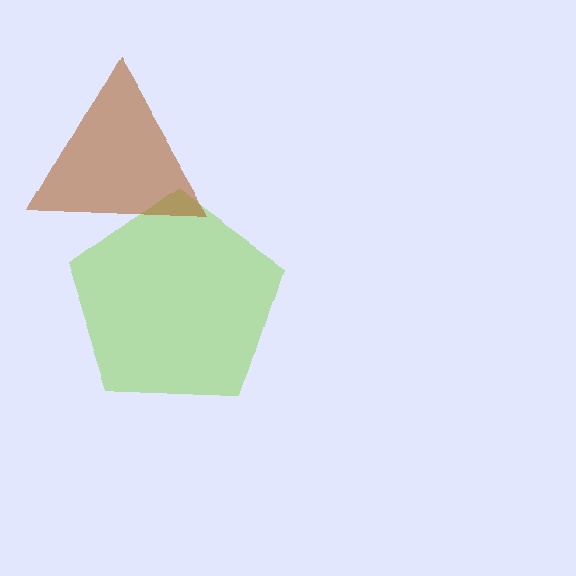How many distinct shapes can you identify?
There are 2 distinct shapes: a lime pentagon, a brown triangle.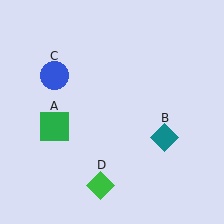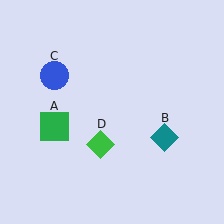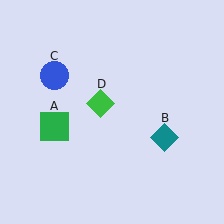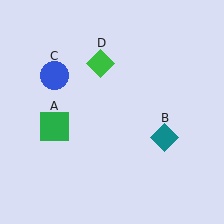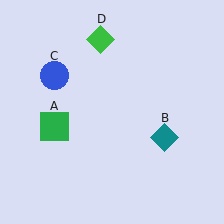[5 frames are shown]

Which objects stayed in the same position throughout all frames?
Green square (object A) and teal diamond (object B) and blue circle (object C) remained stationary.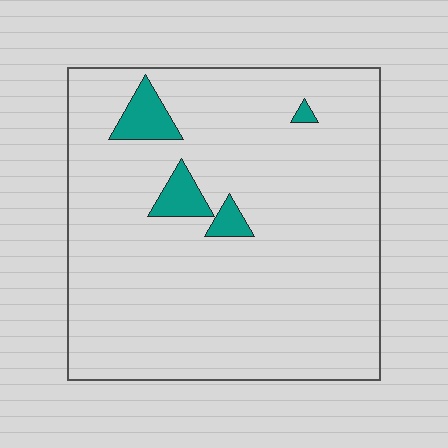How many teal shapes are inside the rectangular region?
4.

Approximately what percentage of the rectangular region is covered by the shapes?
Approximately 5%.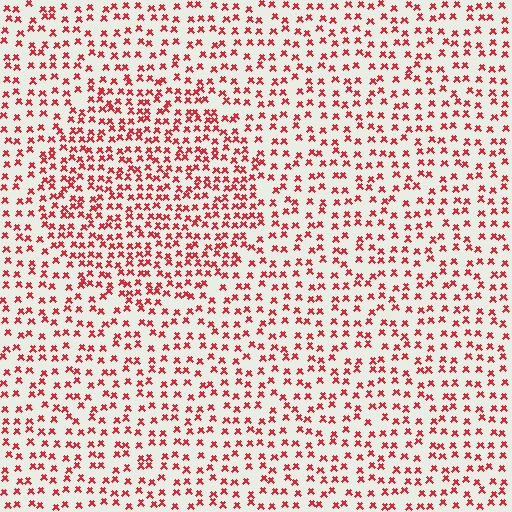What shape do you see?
I see a circle.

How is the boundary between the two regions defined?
The boundary is defined by a change in element density (approximately 1.6x ratio). All elements are the same color, size, and shape.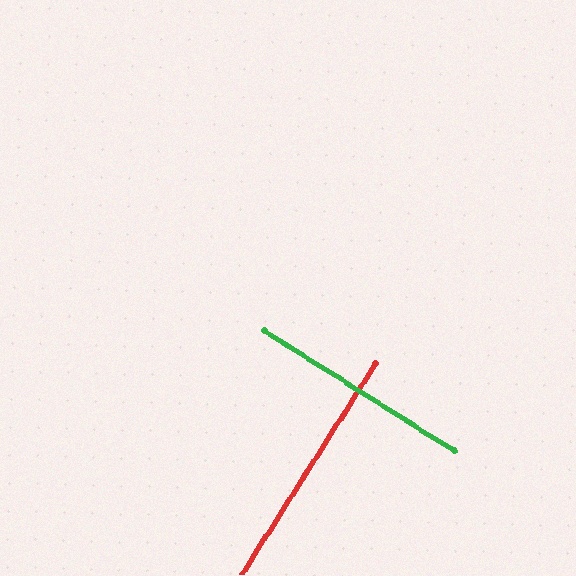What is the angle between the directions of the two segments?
Approximately 90 degrees.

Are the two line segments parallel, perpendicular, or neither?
Perpendicular — they meet at approximately 90°.